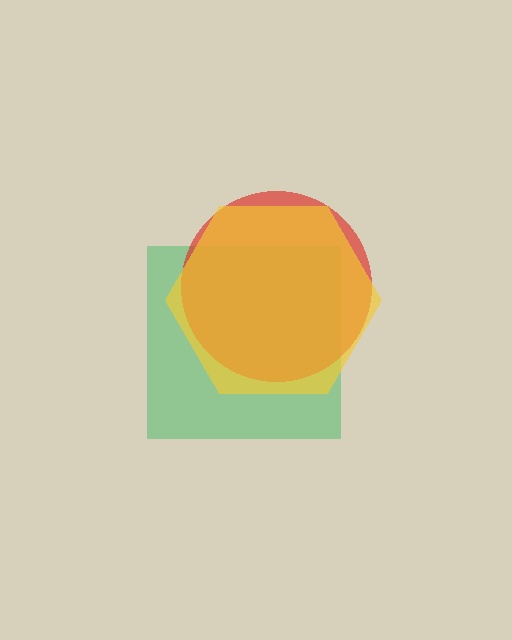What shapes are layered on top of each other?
The layered shapes are: a green square, a red circle, a yellow hexagon.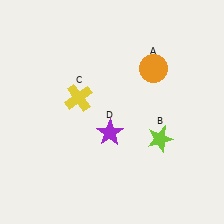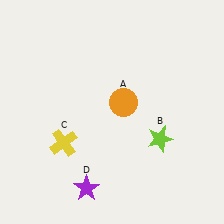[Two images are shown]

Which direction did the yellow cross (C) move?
The yellow cross (C) moved down.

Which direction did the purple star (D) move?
The purple star (D) moved down.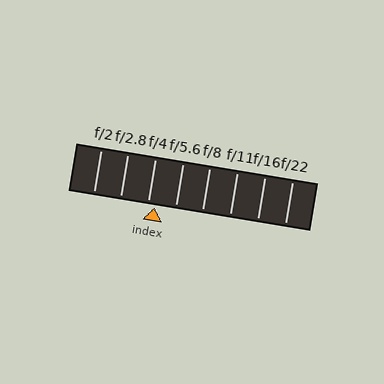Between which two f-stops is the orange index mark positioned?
The index mark is between f/4 and f/5.6.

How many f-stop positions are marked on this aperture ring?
There are 8 f-stop positions marked.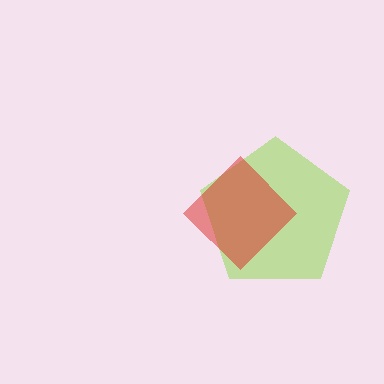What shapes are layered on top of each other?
The layered shapes are: a lime pentagon, a red diamond.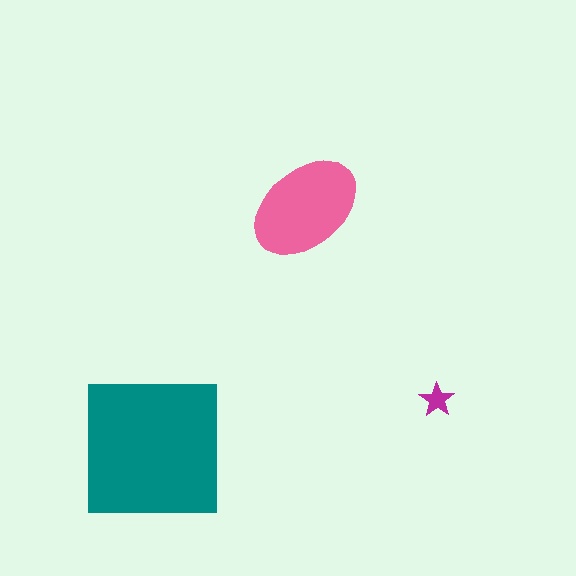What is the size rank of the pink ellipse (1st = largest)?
2nd.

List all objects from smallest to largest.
The magenta star, the pink ellipse, the teal square.